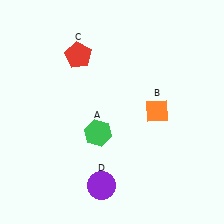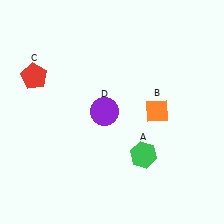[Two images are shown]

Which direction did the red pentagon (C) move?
The red pentagon (C) moved left.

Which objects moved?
The objects that moved are: the green hexagon (A), the red pentagon (C), the purple circle (D).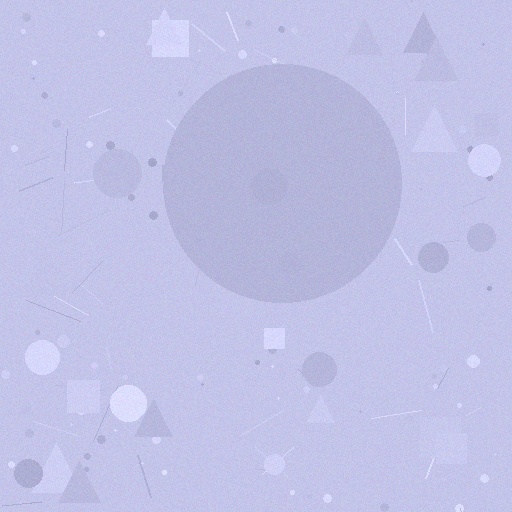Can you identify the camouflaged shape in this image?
The camouflaged shape is a circle.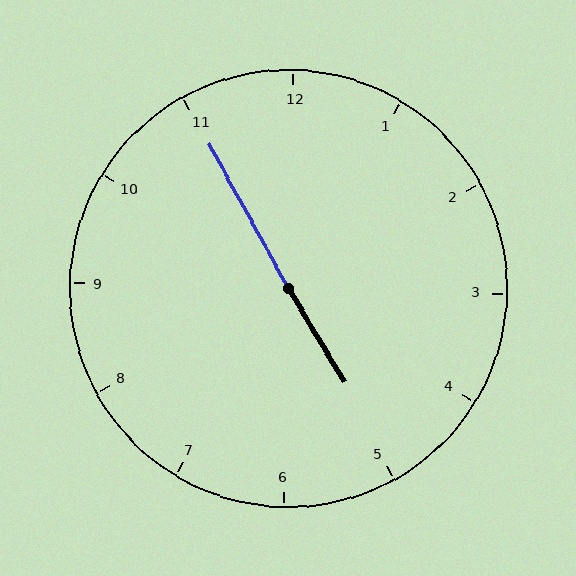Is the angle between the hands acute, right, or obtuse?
It is obtuse.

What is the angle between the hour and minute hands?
Approximately 178 degrees.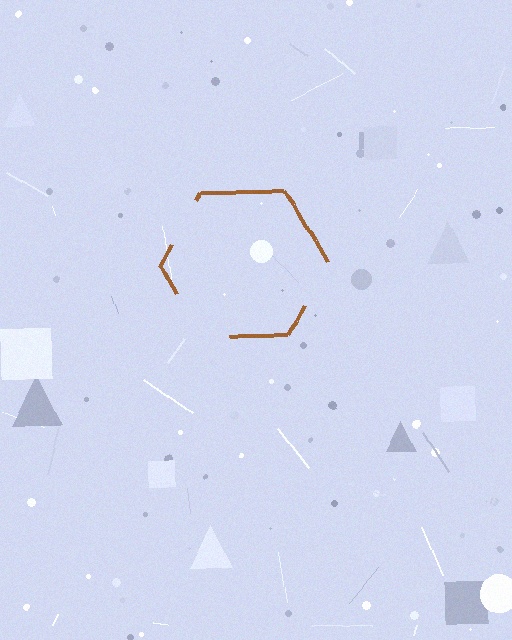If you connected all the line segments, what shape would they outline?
They would outline a hexagon.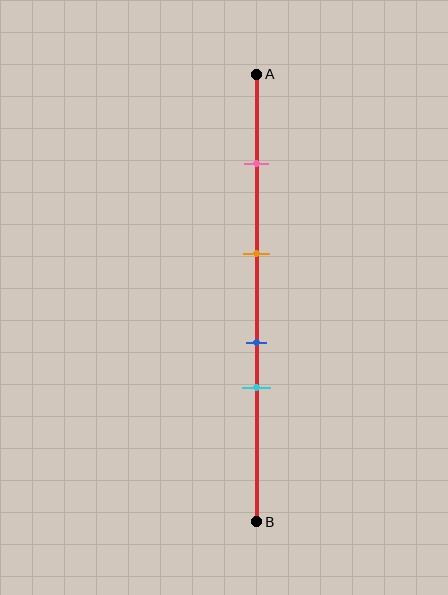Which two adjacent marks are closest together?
The blue and cyan marks are the closest adjacent pair.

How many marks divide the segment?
There are 4 marks dividing the segment.